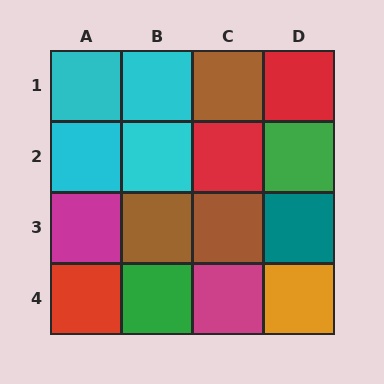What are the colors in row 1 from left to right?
Cyan, cyan, brown, red.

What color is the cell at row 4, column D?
Orange.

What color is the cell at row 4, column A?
Red.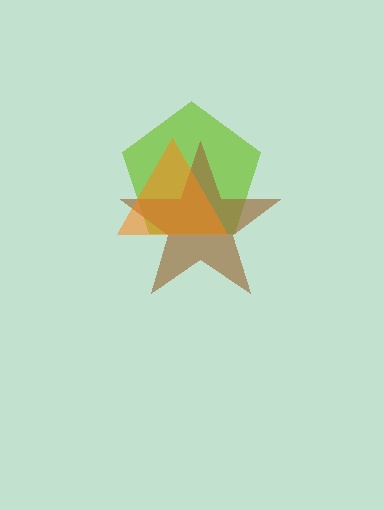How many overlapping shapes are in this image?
There are 3 overlapping shapes in the image.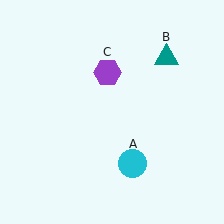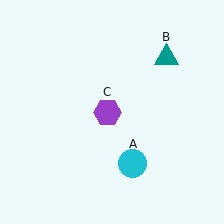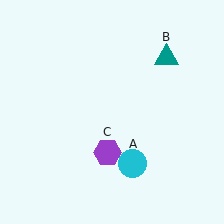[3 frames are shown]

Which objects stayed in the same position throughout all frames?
Cyan circle (object A) and teal triangle (object B) remained stationary.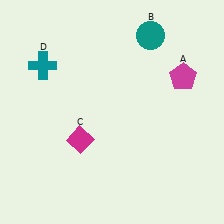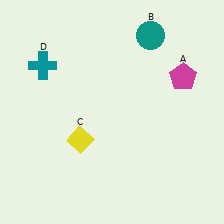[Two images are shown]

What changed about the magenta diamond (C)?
In Image 1, C is magenta. In Image 2, it changed to yellow.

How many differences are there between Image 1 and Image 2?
There is 1 difference between the two images.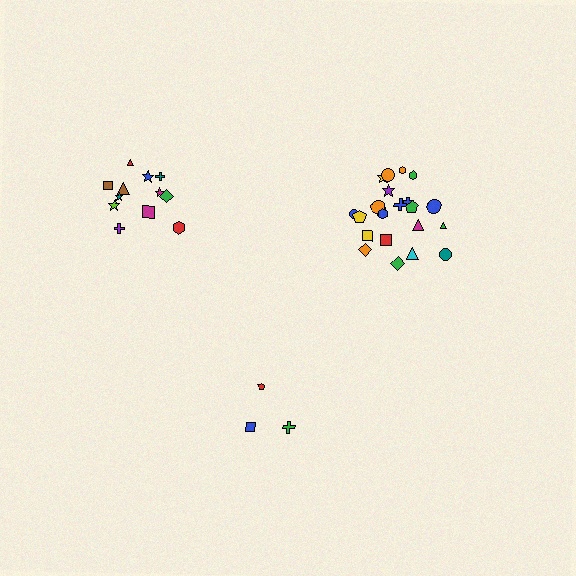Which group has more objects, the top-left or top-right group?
The top-right group.